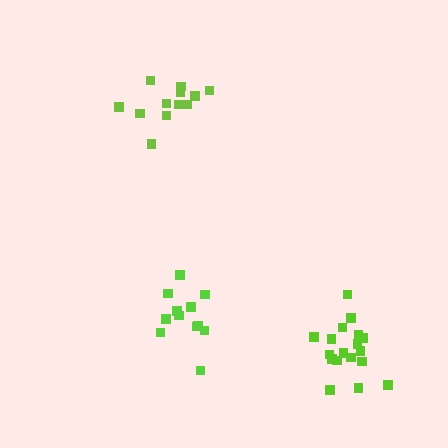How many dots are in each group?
Group 1: 12 dots, Group 2: 12 dots, Group 3: 18 dots (42 total).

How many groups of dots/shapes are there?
There are 3 groups.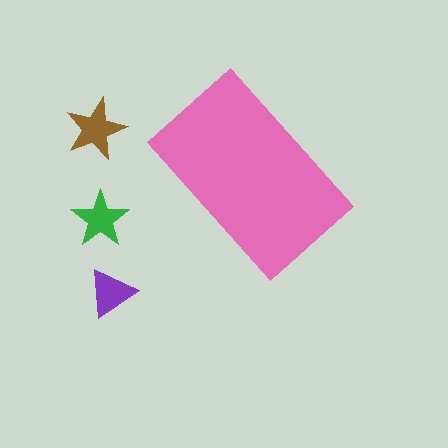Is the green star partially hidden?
No, the green star is fully visible.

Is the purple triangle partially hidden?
No, the purple triangle is fully visible.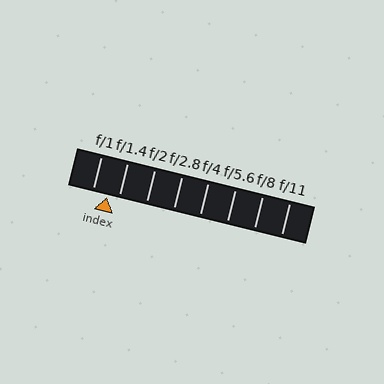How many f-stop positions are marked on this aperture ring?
There are 8 f-stop positions marked.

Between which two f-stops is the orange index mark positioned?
The index mark is between f/1 and f/1.4.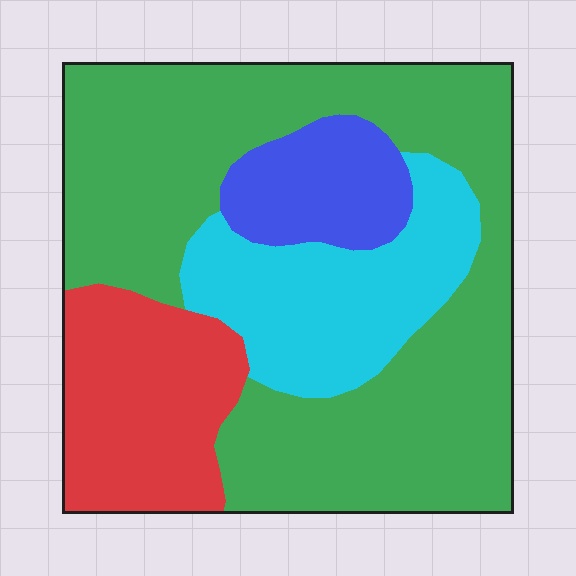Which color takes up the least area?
Blue, at roughly 10%.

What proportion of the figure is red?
Red takes up less than a quarter of the figure.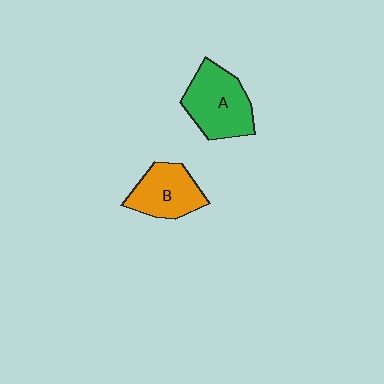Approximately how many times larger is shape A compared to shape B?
Approximately 1.2 times.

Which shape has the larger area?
Shape A (green).